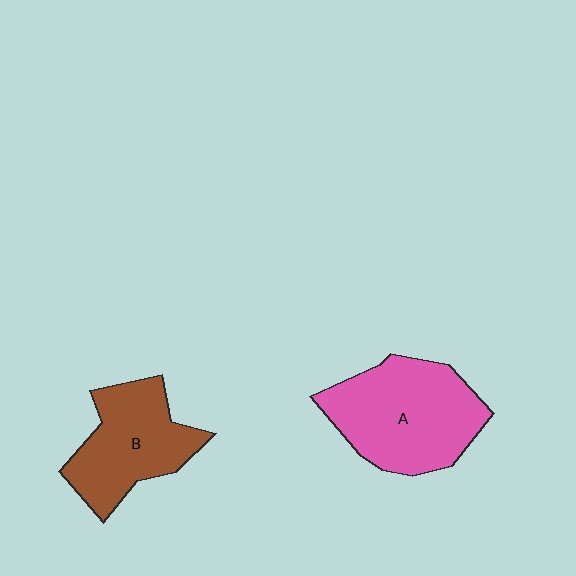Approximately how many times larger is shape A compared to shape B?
Approximately 1.3 times.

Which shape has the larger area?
Shape A (pink).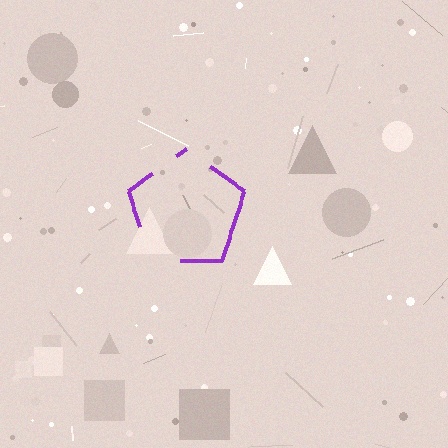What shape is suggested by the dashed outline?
The dashed outline suggests a pentagon.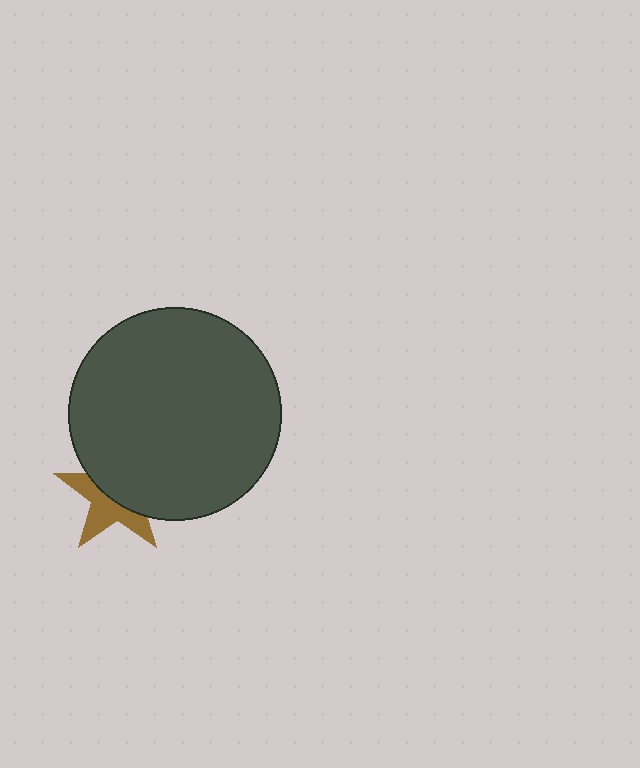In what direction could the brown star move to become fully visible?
The brown star could move down. That would shift it out from behind the dark gray circle entirely.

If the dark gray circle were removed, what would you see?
You would see the complete brown star.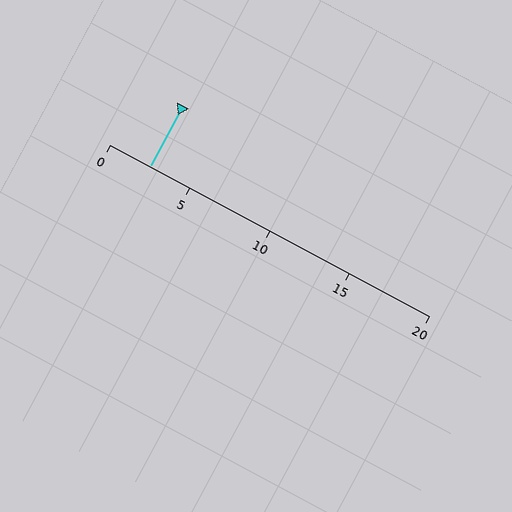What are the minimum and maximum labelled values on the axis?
The axis runs from 0 to 20.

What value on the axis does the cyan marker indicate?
The marker indicates approximately 2.5.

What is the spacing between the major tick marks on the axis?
The major ticks are spaced 5 apart.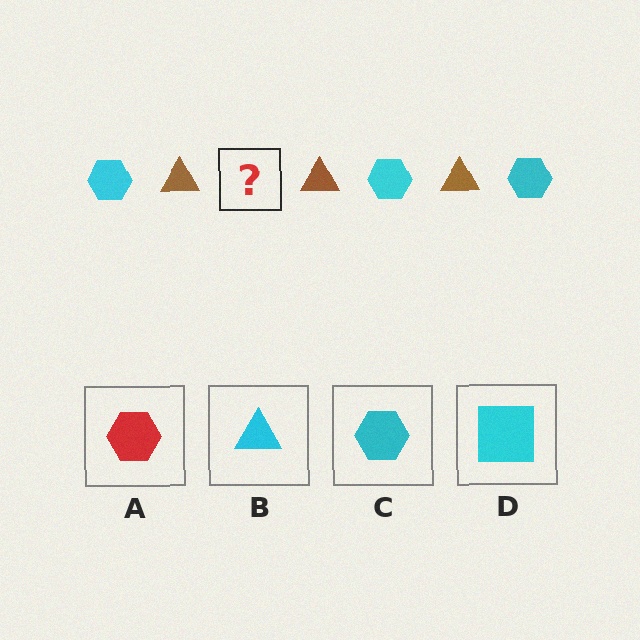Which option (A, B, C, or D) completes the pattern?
C.